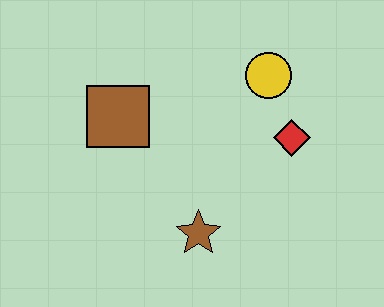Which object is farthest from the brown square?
The red diamond is farthest from the brown square.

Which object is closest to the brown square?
The brown star is closest to the brown square.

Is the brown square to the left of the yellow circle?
Yes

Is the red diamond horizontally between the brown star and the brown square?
No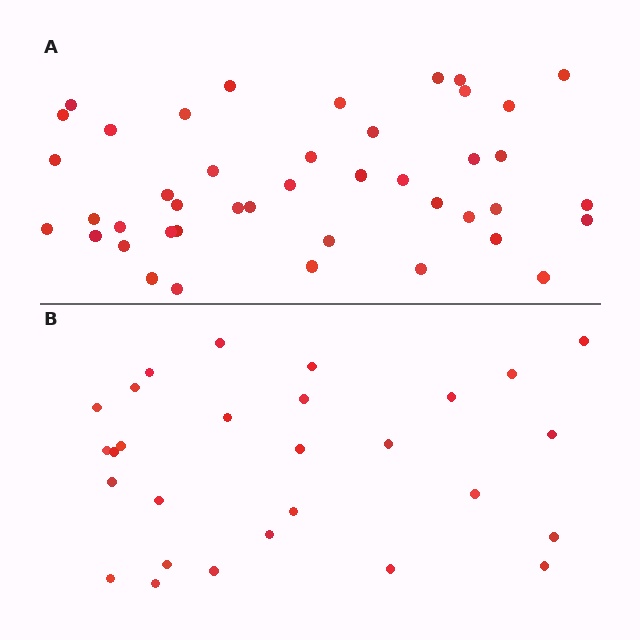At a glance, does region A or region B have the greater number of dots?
Region A (the top region) has more dots.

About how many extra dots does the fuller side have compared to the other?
Region A has approximately 15 more dots than region B.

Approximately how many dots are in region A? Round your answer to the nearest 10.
About 40 dots. (The exact count is 43, which rounds to 40.)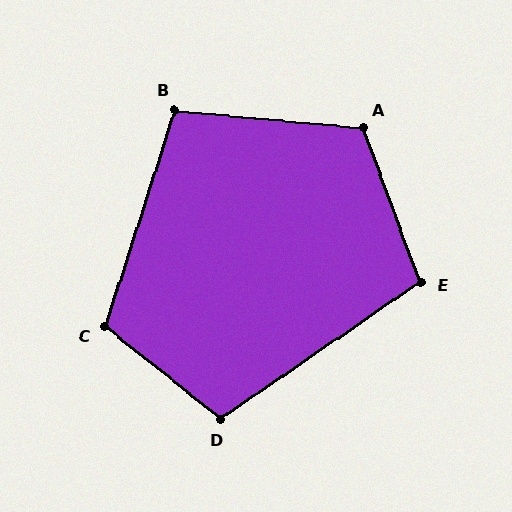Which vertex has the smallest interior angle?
B, at approximately 102 degrees.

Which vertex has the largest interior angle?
A, at approximately 116 degrees.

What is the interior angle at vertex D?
Approximately 107 degrees (obtuse).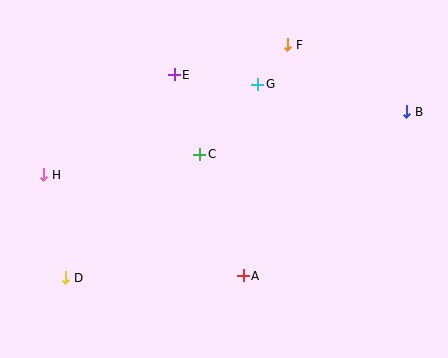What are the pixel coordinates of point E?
Point E is at (174, 75).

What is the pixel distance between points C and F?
The distance between C and F is 140 pixels.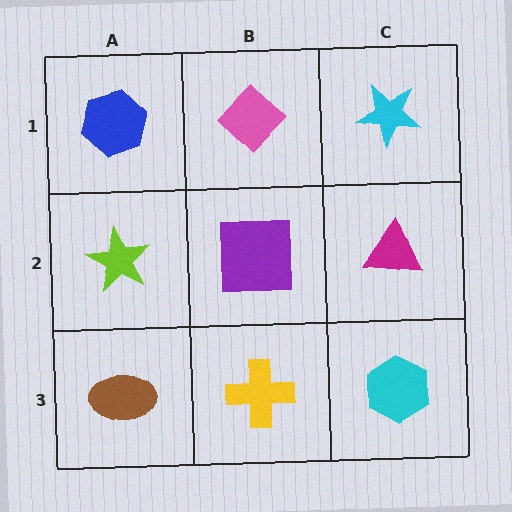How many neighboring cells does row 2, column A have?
3.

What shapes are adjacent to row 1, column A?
A lime star (row 2, column A), a pink diamond (row 1, column B).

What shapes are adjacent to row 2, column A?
A blue hexagon (row 1, column A), a brown ellipse (row 3, column A), a purple square (row 2, column B).